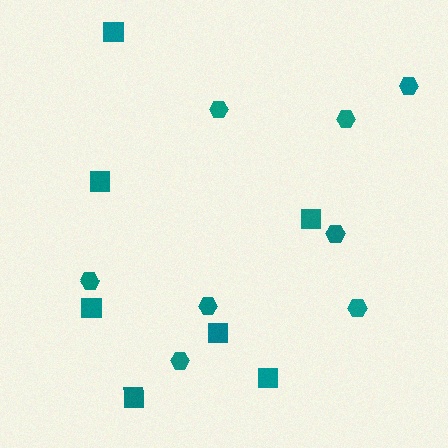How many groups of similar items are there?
There are 2 groups: one group of hexagons (8) and one group of squares (7).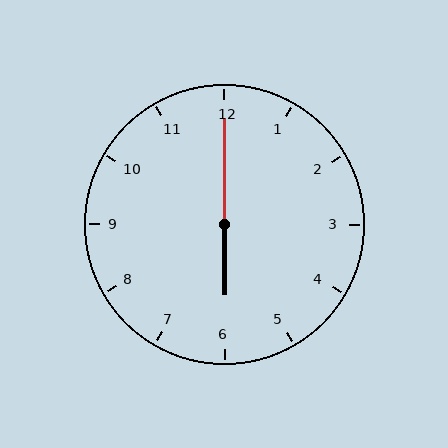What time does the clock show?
6:00.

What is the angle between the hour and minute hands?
Approximately 180 degrees.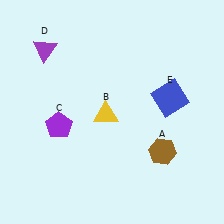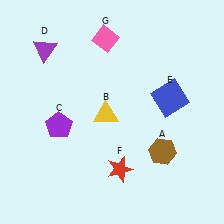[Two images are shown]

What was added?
A red star (F), a pink diamond (G) were added in Image 2.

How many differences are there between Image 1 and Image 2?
There are 2 differences between the two images.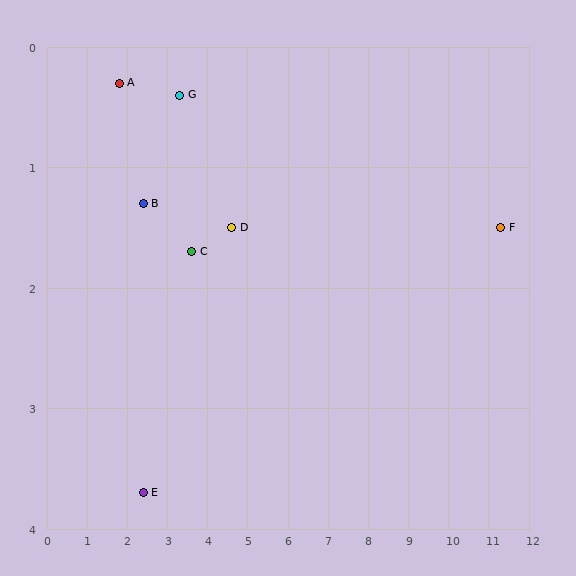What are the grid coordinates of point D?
Point D is at approximately (4.6, 1.5).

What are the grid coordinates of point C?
Point C is at approximately (3.6, 1.7).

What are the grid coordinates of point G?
Point G is at approximately (3.3, 0.4).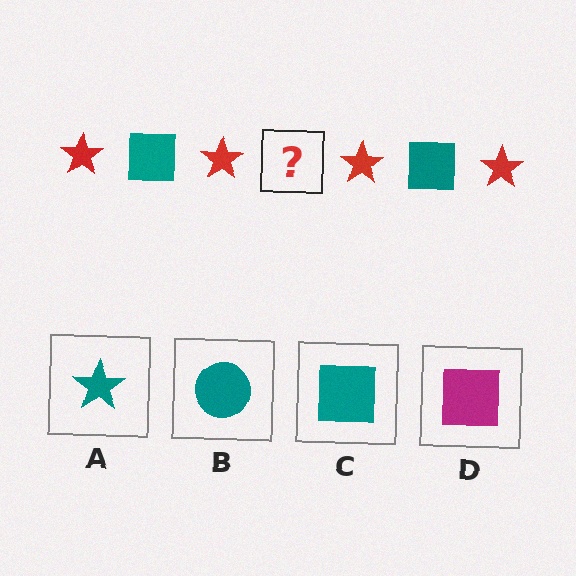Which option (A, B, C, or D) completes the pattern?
C.